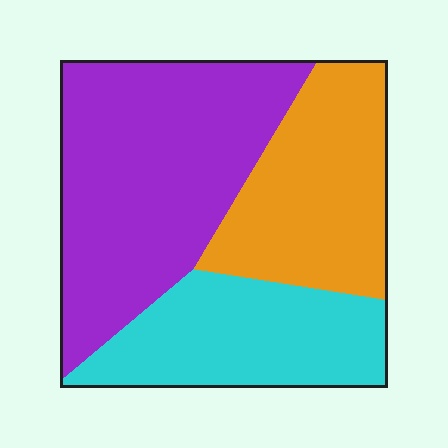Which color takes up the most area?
Purple, at roughly 45%.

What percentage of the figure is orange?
Orange covers 29% of the figure.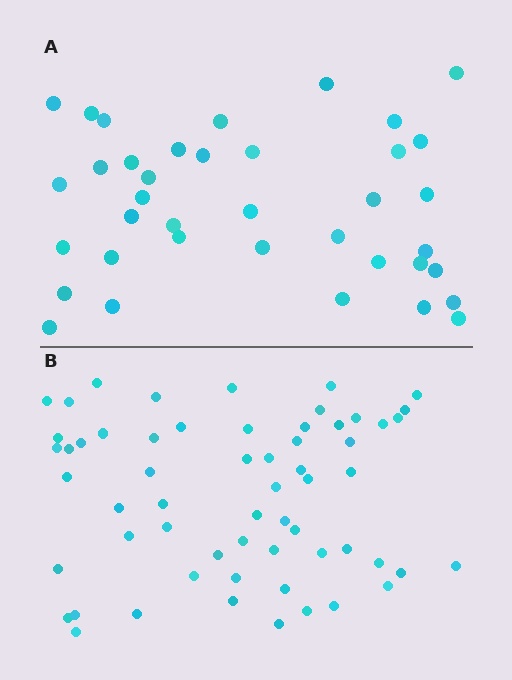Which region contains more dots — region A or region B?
Region B (the bottom region) has more dots.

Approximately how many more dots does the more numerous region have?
Region B has approximately 20 more dots than region A.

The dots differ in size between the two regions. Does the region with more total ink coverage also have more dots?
No. Region A has more total ink coverage because its dots are larger, but region B actually contains more individual dots. Total area can be misleading — the number of items is what matters here.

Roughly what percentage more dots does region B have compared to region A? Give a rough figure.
About 60% more.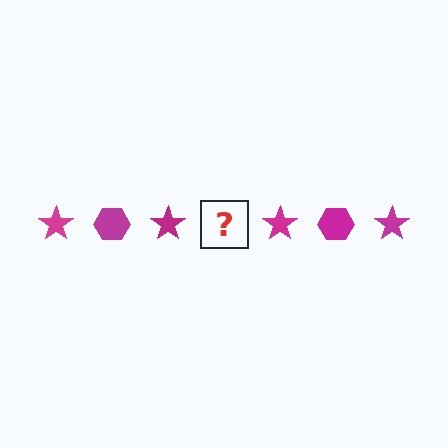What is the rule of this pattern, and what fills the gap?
The rule is that the pattern cycles through star, hexagon shapes in magenta. The gap should be filled with a magenta hexagon.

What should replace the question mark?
The question mark should be replaced with a magenta hexagon.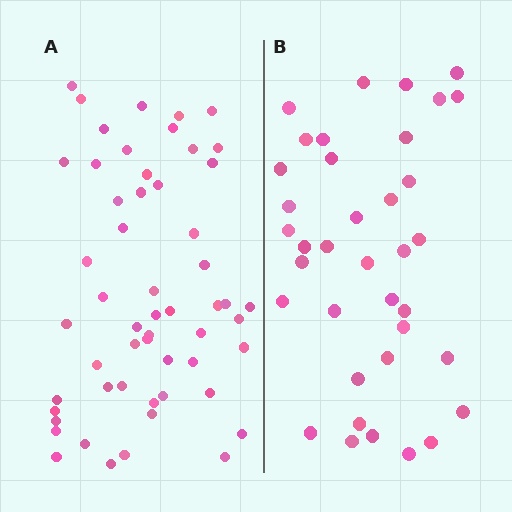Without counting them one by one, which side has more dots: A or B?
Region A (the left region) has more dots.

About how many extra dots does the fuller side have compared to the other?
Region A has approximately 20 more dots than region B.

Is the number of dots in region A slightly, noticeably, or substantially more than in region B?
Region A has substantially more. The ratio is roughly 1.5 to 1.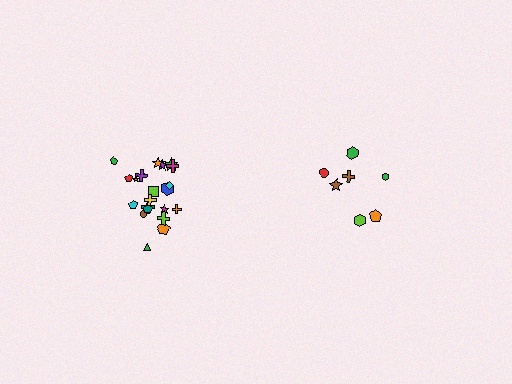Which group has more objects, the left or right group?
The left group.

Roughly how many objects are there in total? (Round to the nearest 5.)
Roughly 30 objects in total.